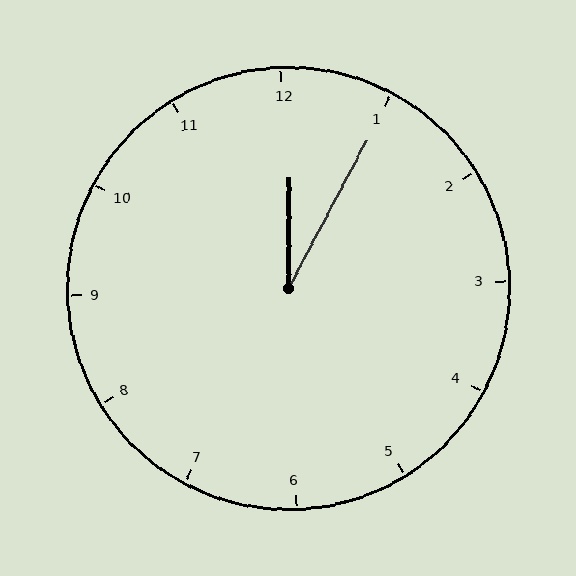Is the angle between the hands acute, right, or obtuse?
It is acute.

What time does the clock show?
12:05.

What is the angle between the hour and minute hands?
Approximately 28 degrees.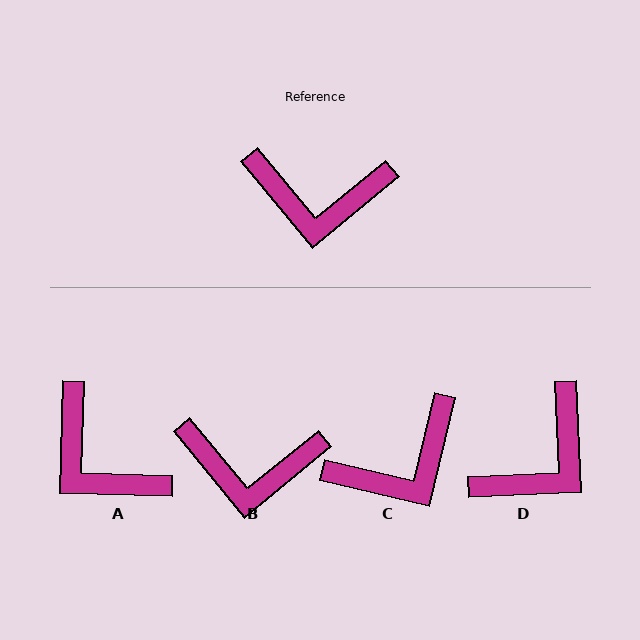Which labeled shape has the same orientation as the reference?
B.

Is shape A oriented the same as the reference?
No, it is off by about 41 degrees.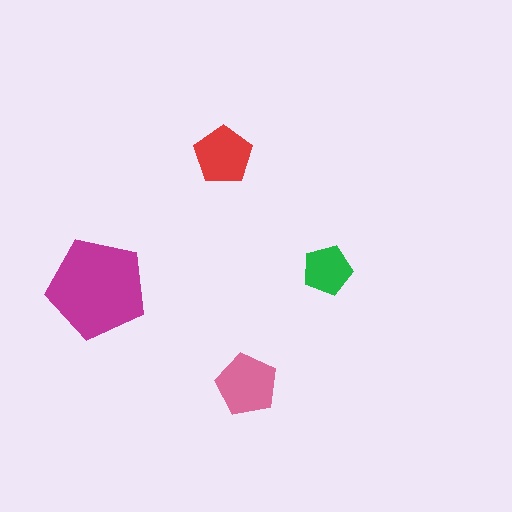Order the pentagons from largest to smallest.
the magenta one, the pink one, the red one, the green one.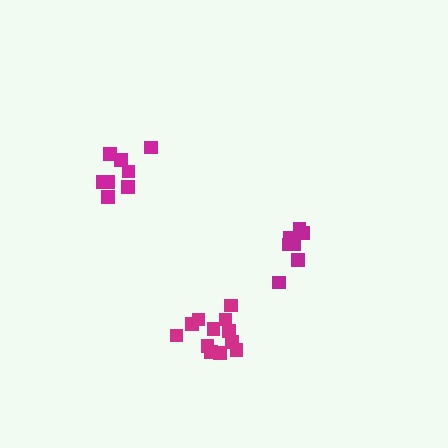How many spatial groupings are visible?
There are 3 spatial groupings.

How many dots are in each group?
Group 1: 12 dots, Group 2: 9 dots, Group 3: 8 dots (29 total).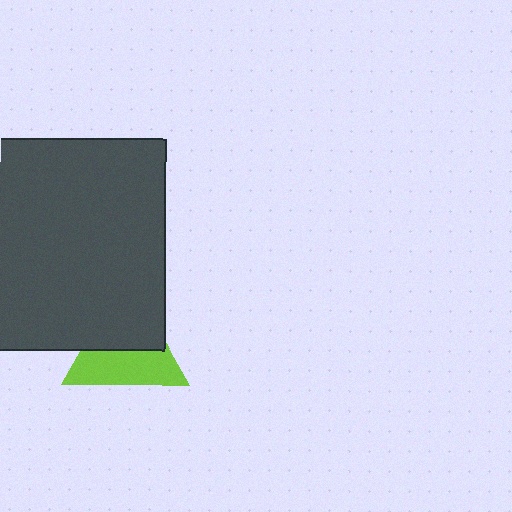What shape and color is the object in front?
The object in front is a dark gray square.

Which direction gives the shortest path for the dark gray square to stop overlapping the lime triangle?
Moving up gives the shortest separation.